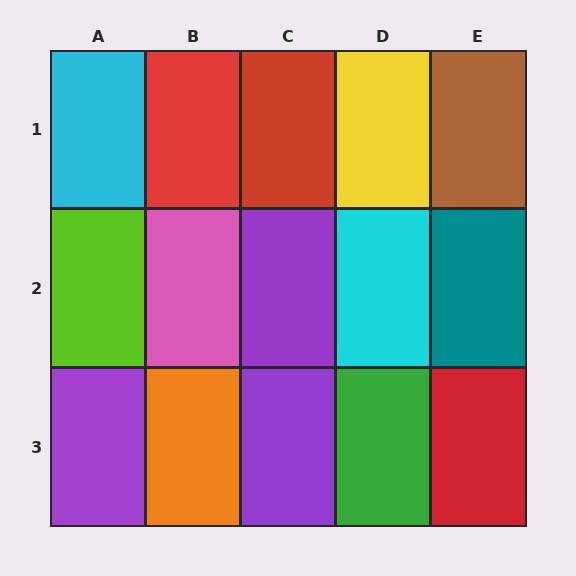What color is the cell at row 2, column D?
Cyan.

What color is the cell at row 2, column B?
Pink.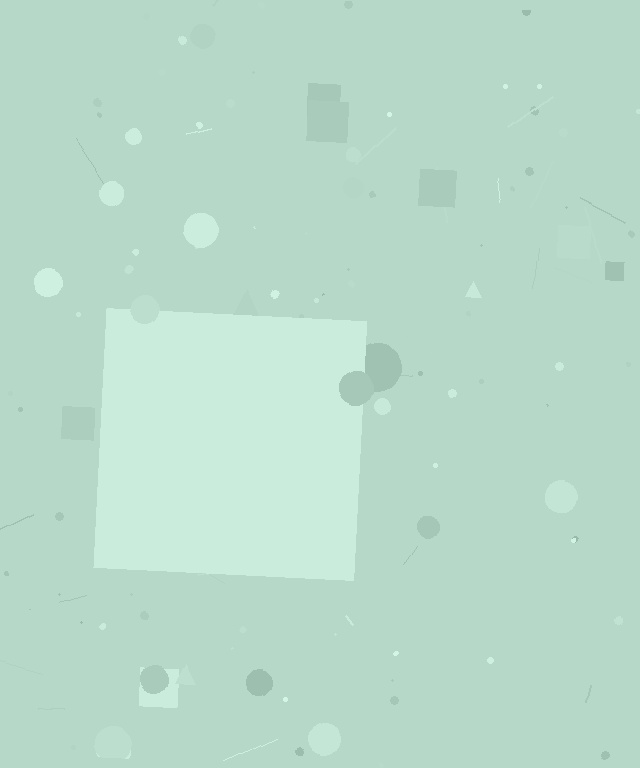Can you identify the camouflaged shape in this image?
The camouflaged shape is a square.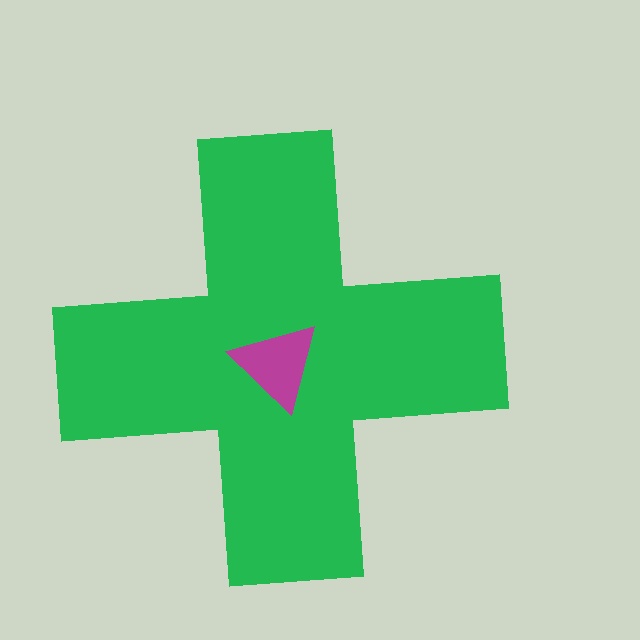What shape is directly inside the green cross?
The magenta triangle.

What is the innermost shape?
The magenta triangle.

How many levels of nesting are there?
2.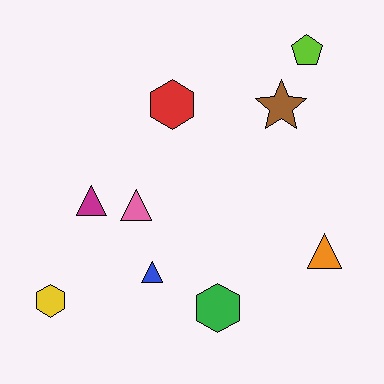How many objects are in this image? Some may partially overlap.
There are 9 objects.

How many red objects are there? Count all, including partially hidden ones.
There is 1 red object.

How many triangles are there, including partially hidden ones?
There are 4 triangles.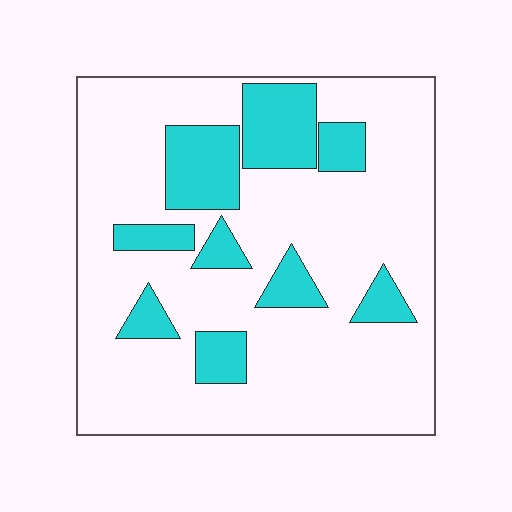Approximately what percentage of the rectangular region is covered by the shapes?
Approximately 20%.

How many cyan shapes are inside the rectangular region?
9.